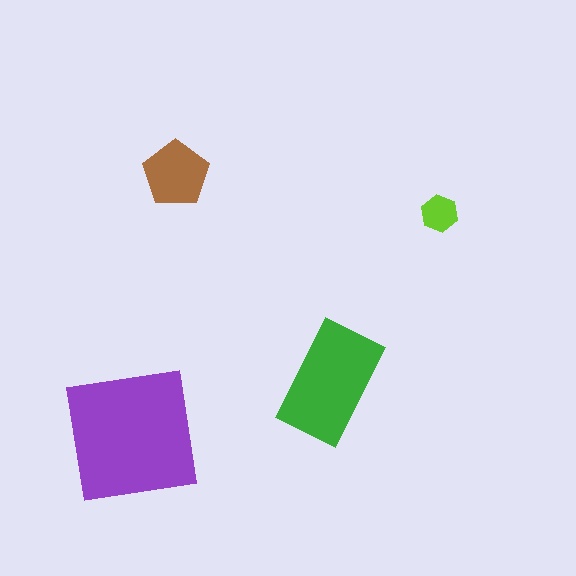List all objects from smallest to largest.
The lime hexagon, the brown pentagon, the green rectangle, the purple square.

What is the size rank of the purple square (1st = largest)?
1st.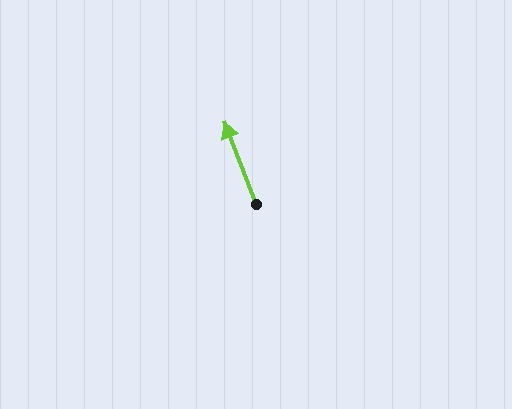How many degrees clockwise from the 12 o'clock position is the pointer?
Approximately 339 degrees.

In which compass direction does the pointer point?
North.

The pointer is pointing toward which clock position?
Roughly 11 o'clock.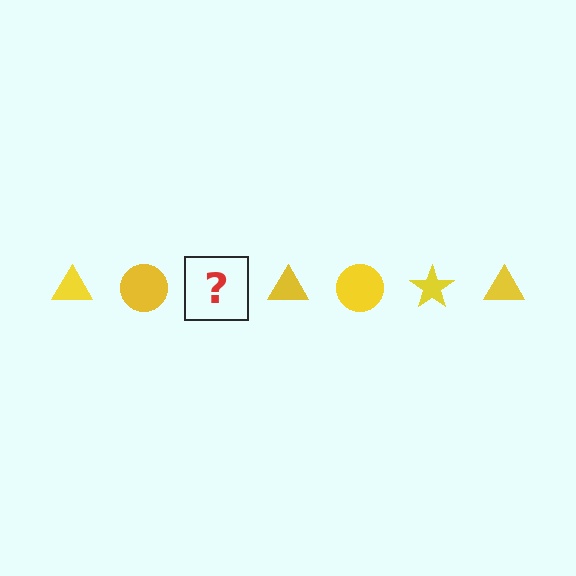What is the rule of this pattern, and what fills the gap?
The rule is that the pattern cycles through triangle, circle, star shapes in yellow. The gap should be filled with a yellow star.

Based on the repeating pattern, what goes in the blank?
The blank should be a yellow star.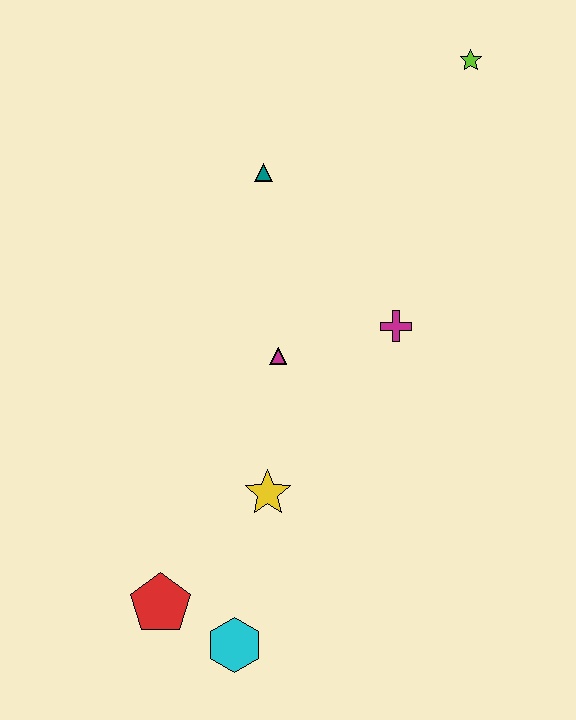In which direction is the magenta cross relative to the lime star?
The magenta cross is below the lime star.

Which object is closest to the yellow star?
The magenta triangle is closest to the yellow star.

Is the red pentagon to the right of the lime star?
No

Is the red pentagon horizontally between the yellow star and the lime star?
No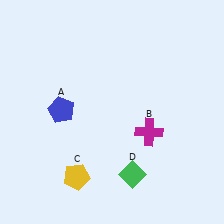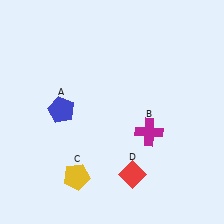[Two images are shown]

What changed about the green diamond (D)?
In Image 1, D is green. In Image 2, it changed to red.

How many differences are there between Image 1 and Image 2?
There is 1 difference between the two images.